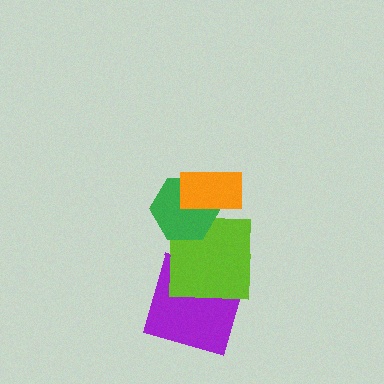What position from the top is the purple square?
The purple square is 4th from the top.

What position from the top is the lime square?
The lime square is 3rd from the top.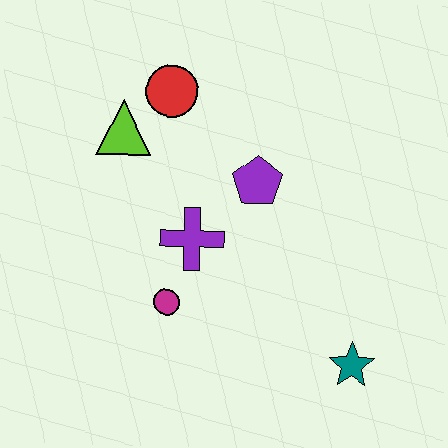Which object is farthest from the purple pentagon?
The teal star is farthest from the purple pentagon.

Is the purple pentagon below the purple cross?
No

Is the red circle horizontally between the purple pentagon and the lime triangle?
Yes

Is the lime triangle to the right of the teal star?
No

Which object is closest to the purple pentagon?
The purple cross is closest to the purple pentagon.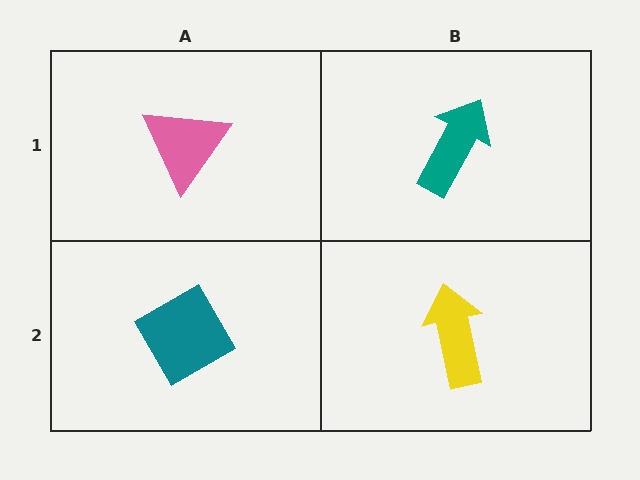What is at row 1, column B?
A teal arrow.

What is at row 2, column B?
A yellow arrow.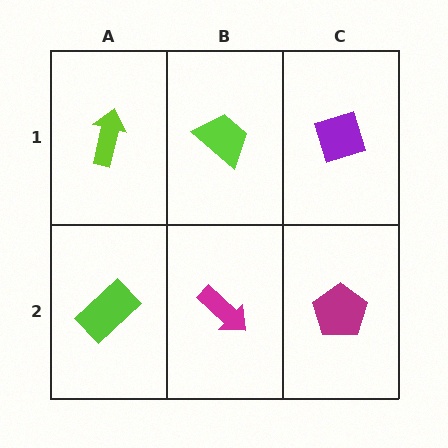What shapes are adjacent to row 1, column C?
A magenta pentagon (row 2, column C), a lime trapezoid (row 1, column B).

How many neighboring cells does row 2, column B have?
3.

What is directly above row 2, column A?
A lime arrow.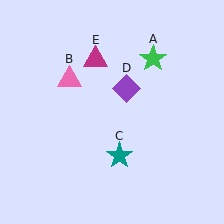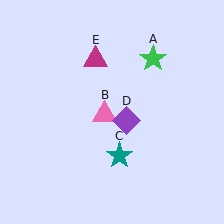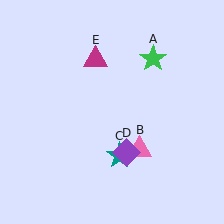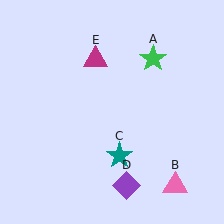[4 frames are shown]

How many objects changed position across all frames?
2 objects changed position: pink triangle (object B), purple diamond (object D).